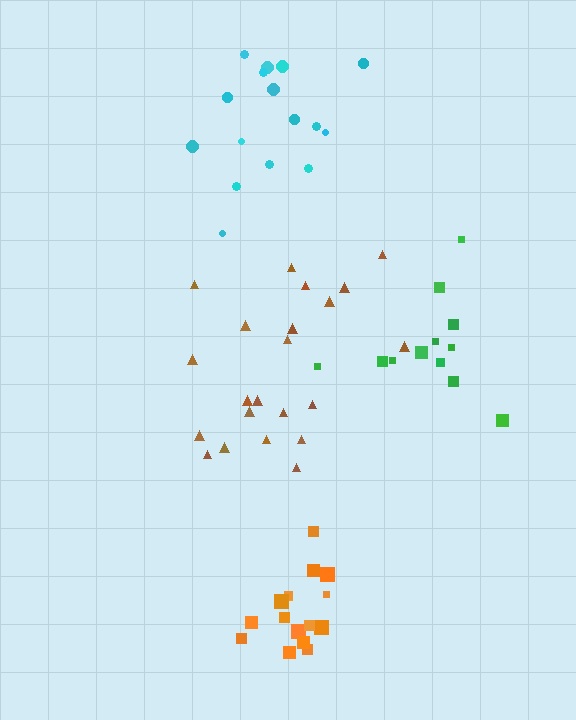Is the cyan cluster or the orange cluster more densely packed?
Orange.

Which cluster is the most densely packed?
Orange.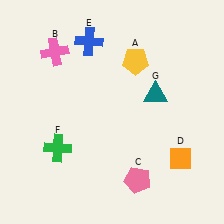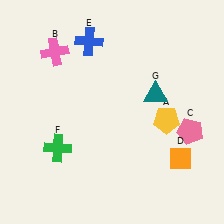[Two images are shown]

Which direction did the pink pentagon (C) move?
The pink pentagon (C) moved right.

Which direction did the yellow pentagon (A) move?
The yellow pentagon (A) moved down.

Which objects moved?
The objects that moved are: the yellow pentagon (A), the pink pentagon (C).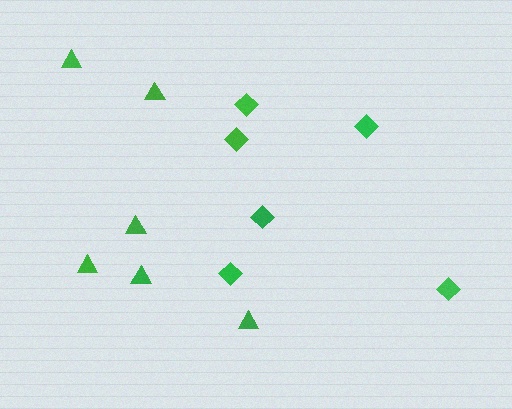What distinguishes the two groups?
There are 2 groups: one group of triangles (6) and one group of diamonds (6).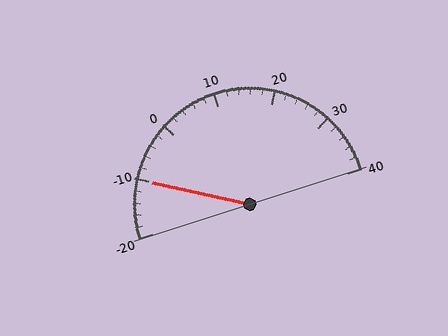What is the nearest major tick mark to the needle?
The nearest major tick mark is -10.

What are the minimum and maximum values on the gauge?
The gauge ranges from -20 to 40.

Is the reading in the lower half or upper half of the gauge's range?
The reading is in the lower half of the range (-20 to 40).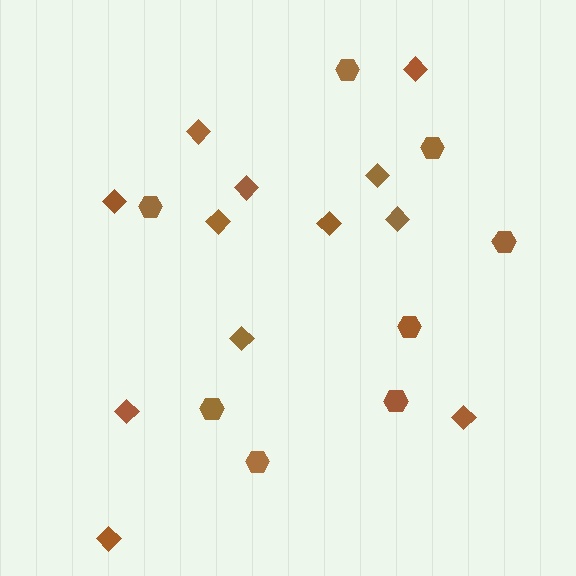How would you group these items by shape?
There are 2 groups: one group of hexagons (8) and one group of diamonds (12).